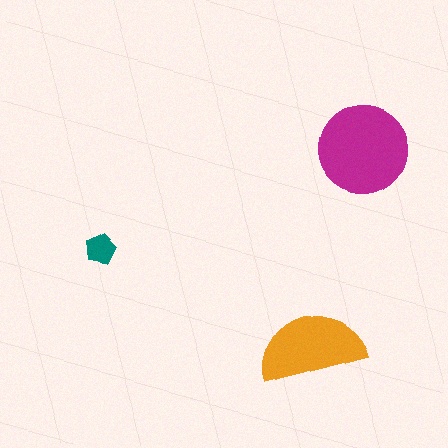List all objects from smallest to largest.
The teal pentagon, the orange semicircle, the magenta circle.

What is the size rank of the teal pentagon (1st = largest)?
3rd.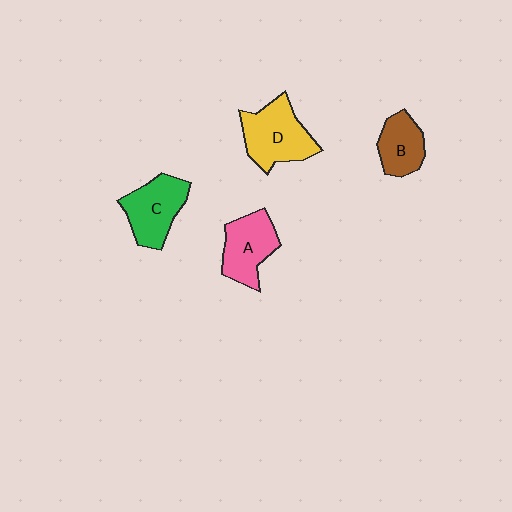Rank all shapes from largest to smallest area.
From largest to smallest: D (yellow), C (green), A (pink), B (brown).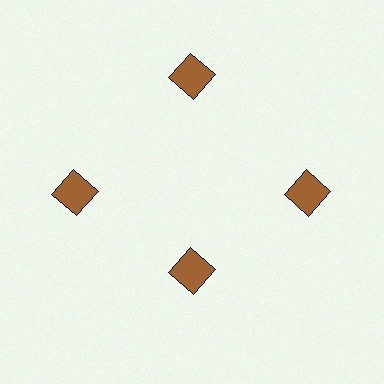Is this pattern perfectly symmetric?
No. The 4 brown squares are arranged in a ring, but one element near the 6 o'clock position is pulled inward toward the center, breaking the 4-fold rotational symmetry.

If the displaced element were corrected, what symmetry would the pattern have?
It would have 4-fold rotational symmetry — the pattern would map onto itself every 90 degrees.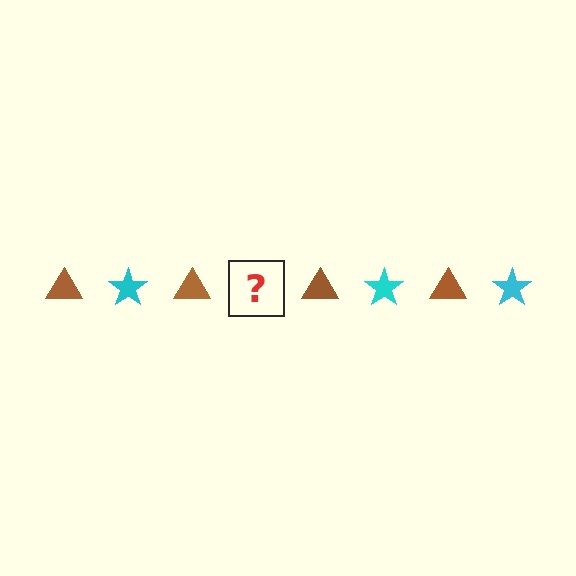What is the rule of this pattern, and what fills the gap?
The rule is that the pattern alternates between brown triangle and cyan star. The gap should be filled with a cyan star.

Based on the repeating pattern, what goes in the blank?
The blank should be a cyan star.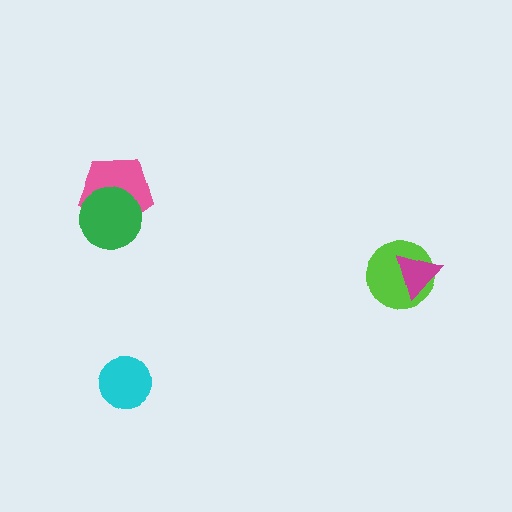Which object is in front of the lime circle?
The magenta triangle is in front of the lime circle.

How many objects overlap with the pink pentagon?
1 object overlaps with the pink pentagon.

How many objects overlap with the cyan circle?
0 objects overlap with the cyan circle.